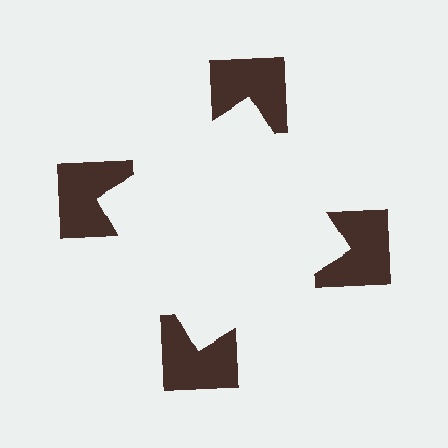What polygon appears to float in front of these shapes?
An illusory square — its edges are inferred from the aligned wedge cuts in the notched squares, not physically drawn.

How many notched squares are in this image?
There are 4 — one at each vertex of the illusory square.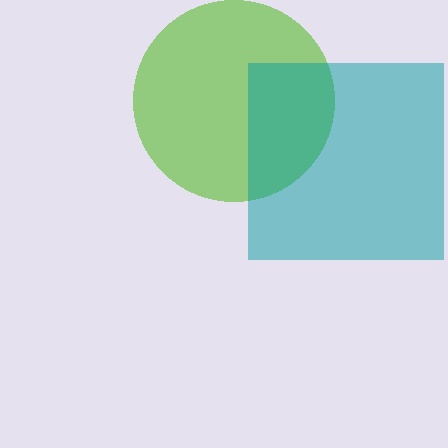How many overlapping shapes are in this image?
There are 2 overlapping shapes in the image.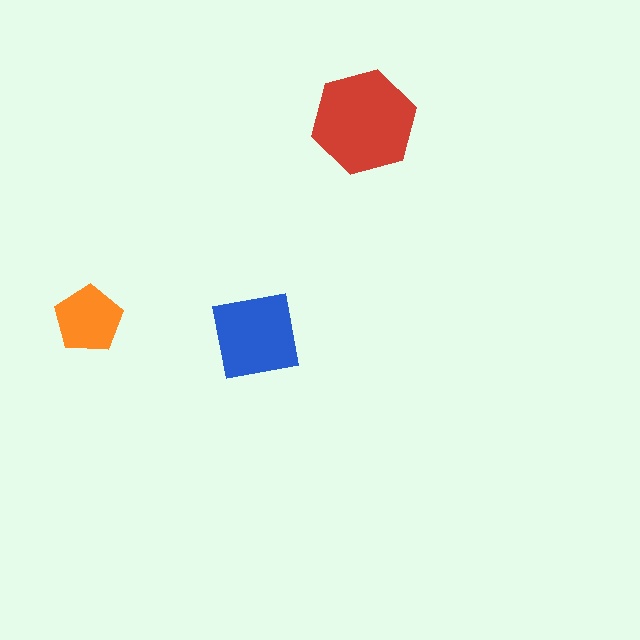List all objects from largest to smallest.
The red hexagon, the blue square, the orange pentagon.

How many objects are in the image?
There are 3 objects in the image.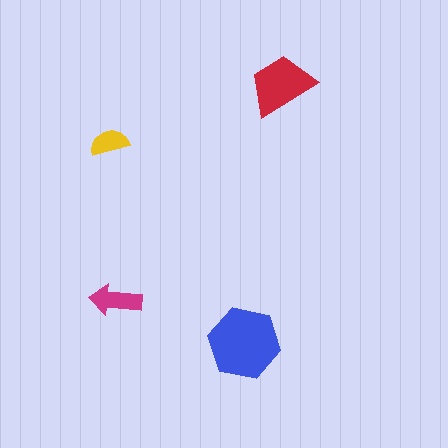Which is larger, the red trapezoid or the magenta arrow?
The red trapezoid.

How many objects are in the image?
There are 4 objects in the image.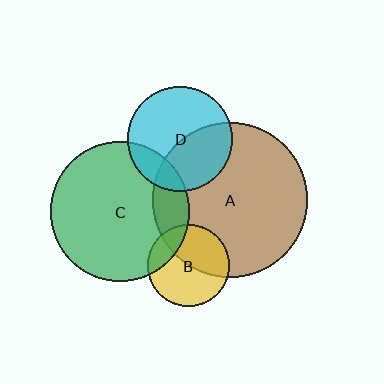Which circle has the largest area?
Circle A (brown).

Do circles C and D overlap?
Yes.